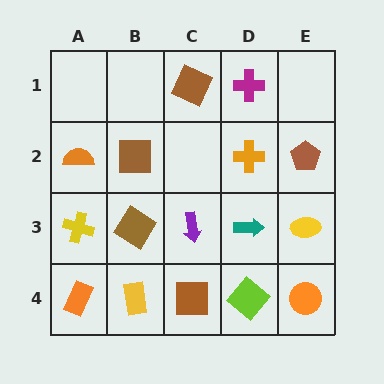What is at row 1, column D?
A magenta cross.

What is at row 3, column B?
A brown diamond.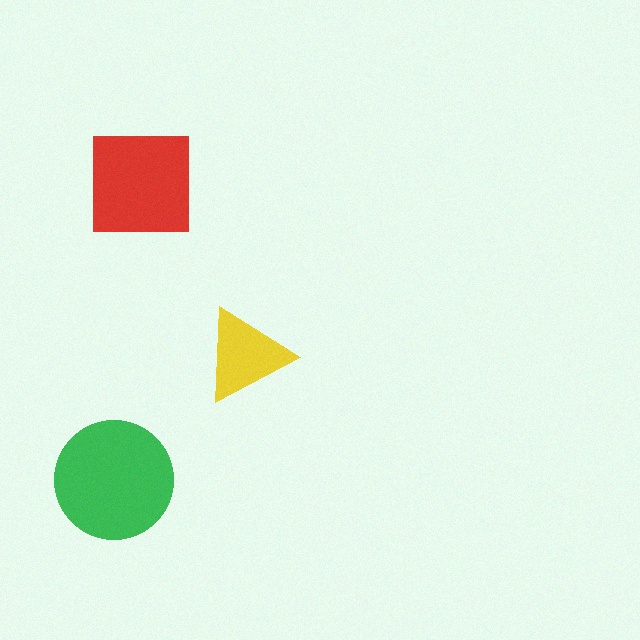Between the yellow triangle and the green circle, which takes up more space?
The green circle.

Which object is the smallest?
The yellow triangle.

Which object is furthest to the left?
The green circle is leftmost.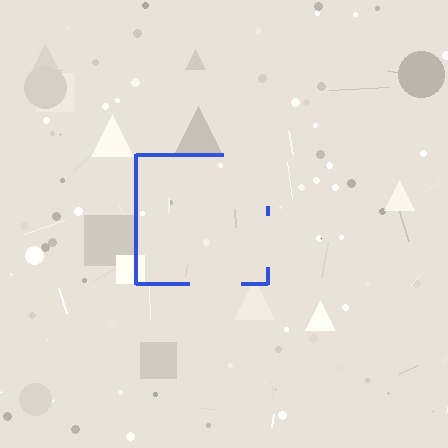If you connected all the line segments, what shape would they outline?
They would outline a square.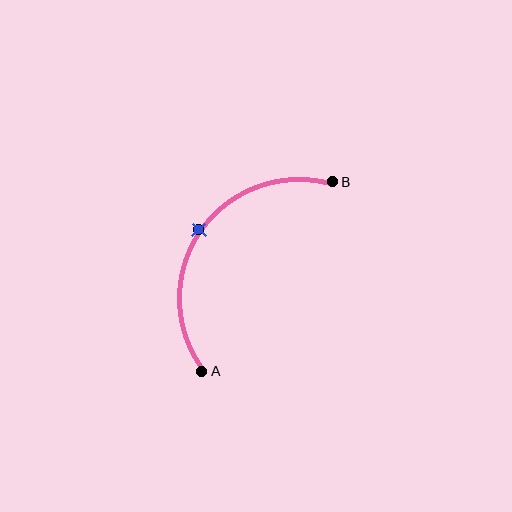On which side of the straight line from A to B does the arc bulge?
The arc bulges above and to the left of the straight line connecting A and B.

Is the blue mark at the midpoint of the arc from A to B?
Yes. The blue mark lies on the arc at equal arc-length from both A and B — it is the arc midpoint.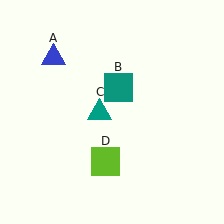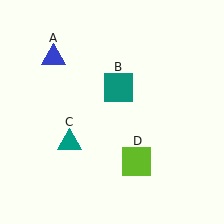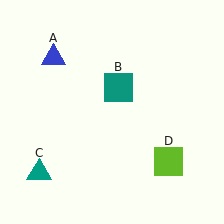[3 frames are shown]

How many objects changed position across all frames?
2 objects changed position: teal triangle (object C), lime square (object D).